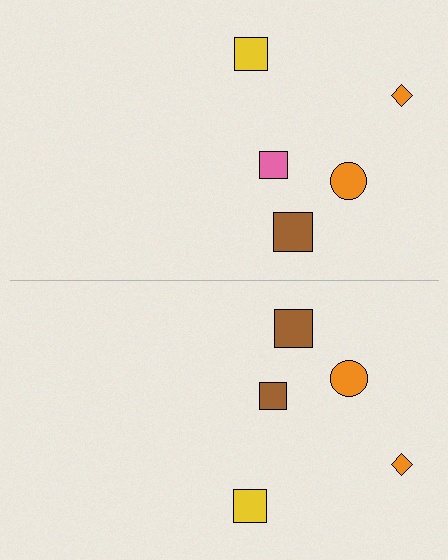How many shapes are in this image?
There are 10 shapes in this image.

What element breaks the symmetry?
The brown square on the bottom side breaks the symmetry — its mirror counterpart is pink.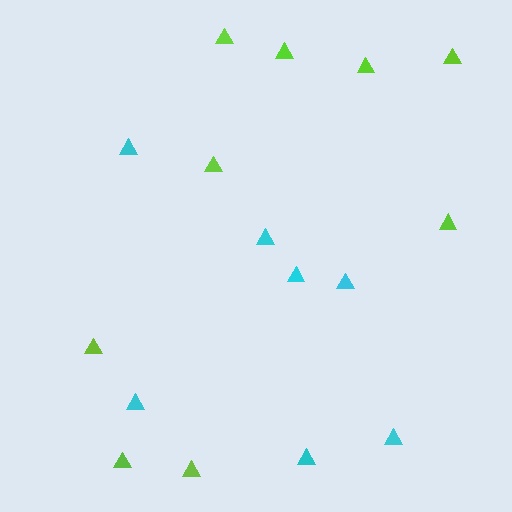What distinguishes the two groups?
There are 2 groups: one group of cyan triangles (7) and one group of lime triangles (9).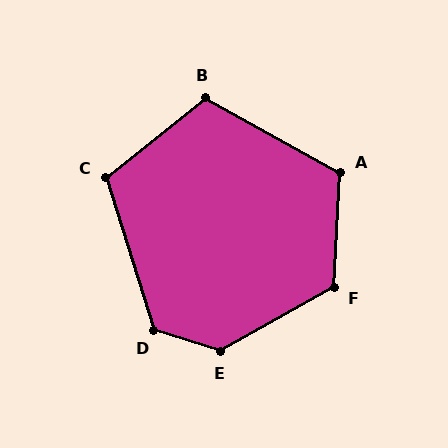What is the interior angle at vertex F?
Approximately 122 degrees (obtuse).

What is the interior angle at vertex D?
Approximately 125 degrees (obtuse).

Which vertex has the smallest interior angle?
C, at approximately 111 degrees.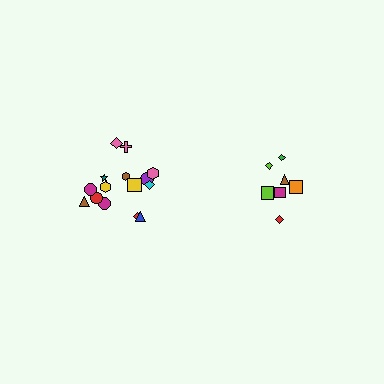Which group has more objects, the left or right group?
The left group.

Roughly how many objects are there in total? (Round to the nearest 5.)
Roughly 20 objects in total.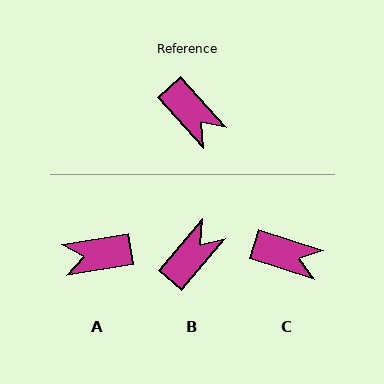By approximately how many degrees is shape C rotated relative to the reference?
Approximately 31 degrees counter-clockwise.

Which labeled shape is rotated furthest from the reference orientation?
A, about 122 degrees away.